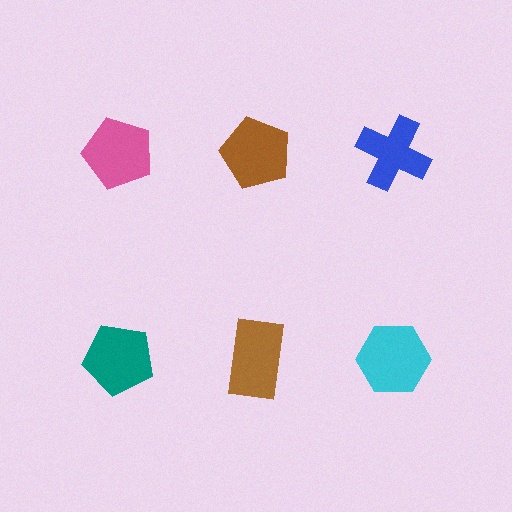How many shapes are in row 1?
3 shapes.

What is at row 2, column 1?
A teal pentagon.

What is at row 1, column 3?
A blue cross.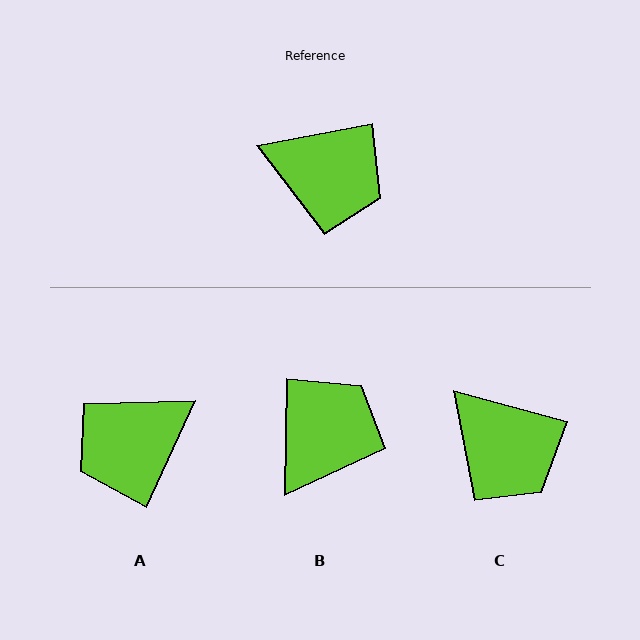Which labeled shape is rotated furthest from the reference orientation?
A, about 126 degrees away.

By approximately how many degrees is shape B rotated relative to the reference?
Approximately 78 degrees counter-clockwise.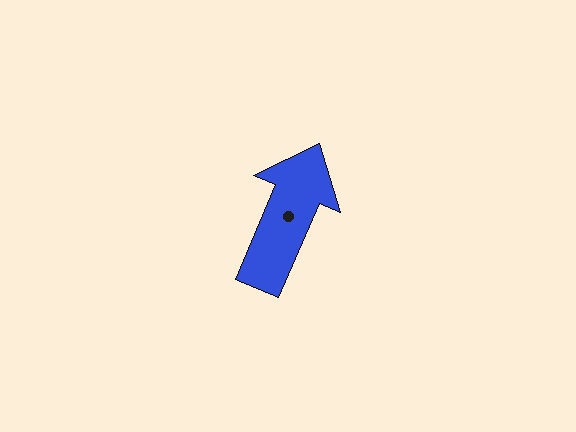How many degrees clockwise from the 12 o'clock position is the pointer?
Approximately 23 degrees.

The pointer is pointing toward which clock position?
Roughly 1 o'clock.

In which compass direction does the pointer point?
Northeast.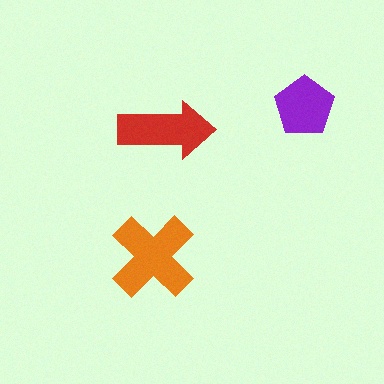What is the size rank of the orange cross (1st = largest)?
1st.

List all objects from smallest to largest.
The purple pentagon, the red arrow, the orange cross.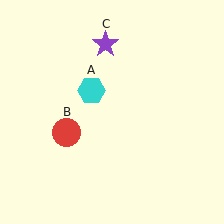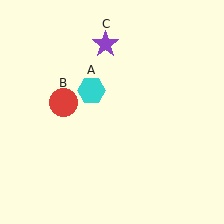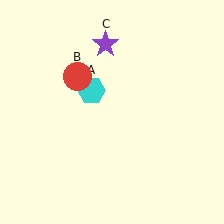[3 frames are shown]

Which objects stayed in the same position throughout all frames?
Cyan hexagon (object A) and purple star (object C) remained stationary.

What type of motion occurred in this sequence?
The red circle (object B) rotated clockwise around the center of the scene.